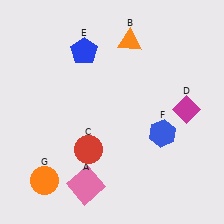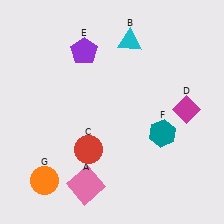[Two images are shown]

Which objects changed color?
B changed from orange to cyan. E changed from blue to purple. F changed from blue to teal.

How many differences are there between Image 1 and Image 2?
There are 3 differences between the two images.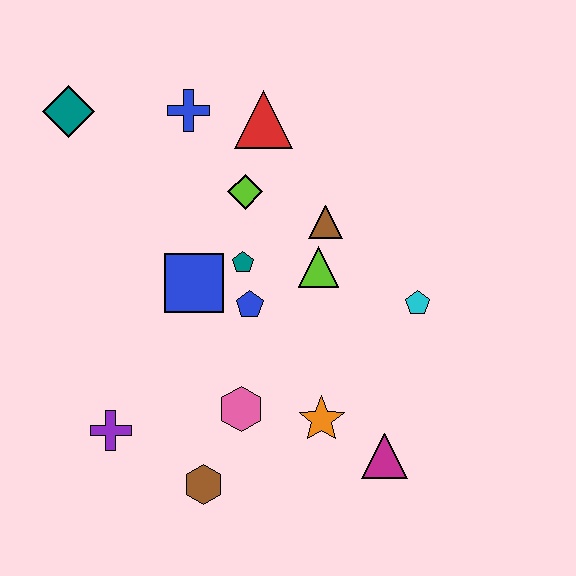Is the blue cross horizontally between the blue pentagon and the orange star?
No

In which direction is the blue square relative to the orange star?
The blue square is above the orange star.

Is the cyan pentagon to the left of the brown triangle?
No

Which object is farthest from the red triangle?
The brown hexagon is farthest from the red triangle.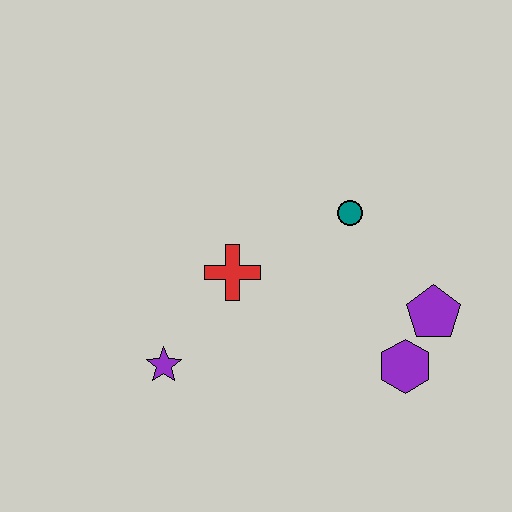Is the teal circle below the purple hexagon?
No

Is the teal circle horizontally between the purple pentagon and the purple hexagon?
No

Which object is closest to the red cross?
The purple star is closest to the red cross.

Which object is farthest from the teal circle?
The purple star is farthest from the teal circle.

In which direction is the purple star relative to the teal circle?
The purple star is to the left of the teal circle.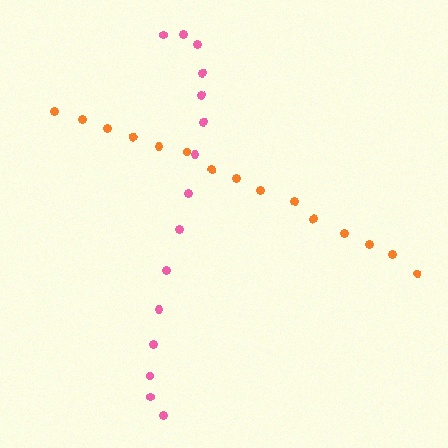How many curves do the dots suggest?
There are 2 distinct paths.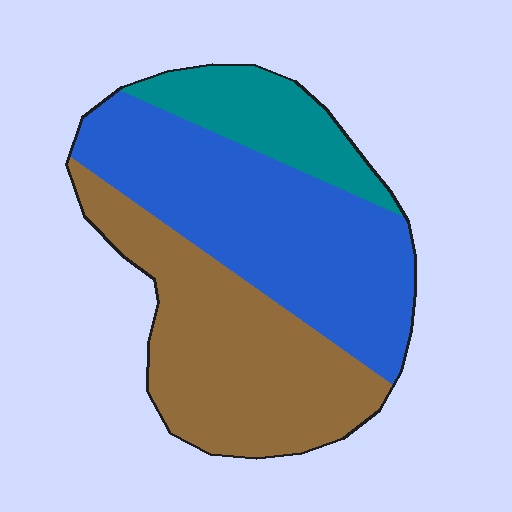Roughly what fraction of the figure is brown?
Brown covers about 40% of the figure.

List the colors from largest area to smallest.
From largest to smallest: blue, brown, teal.